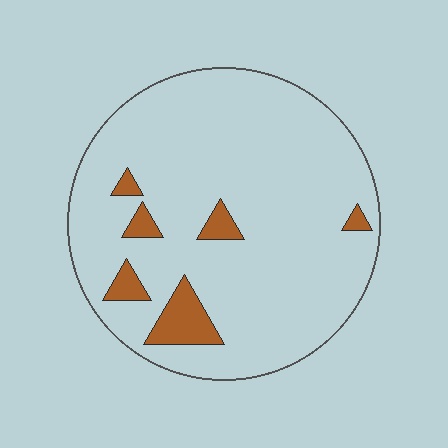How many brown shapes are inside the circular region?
6.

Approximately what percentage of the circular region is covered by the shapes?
Approximately 10%.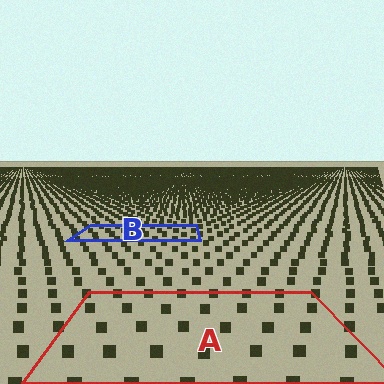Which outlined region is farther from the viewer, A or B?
Region B is farther from the viewer — the texture elements inside it appear smaller and more densely packed.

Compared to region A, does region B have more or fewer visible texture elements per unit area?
Region B has more texture elements per unit area — they are packed more densely because it is farther away.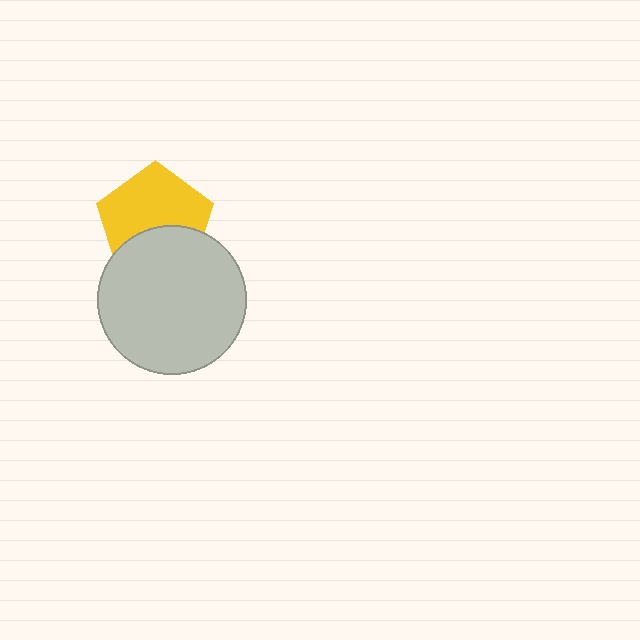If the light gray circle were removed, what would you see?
You would see the complete yellow pentagon.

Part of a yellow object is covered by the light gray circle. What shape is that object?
It is a pentagon.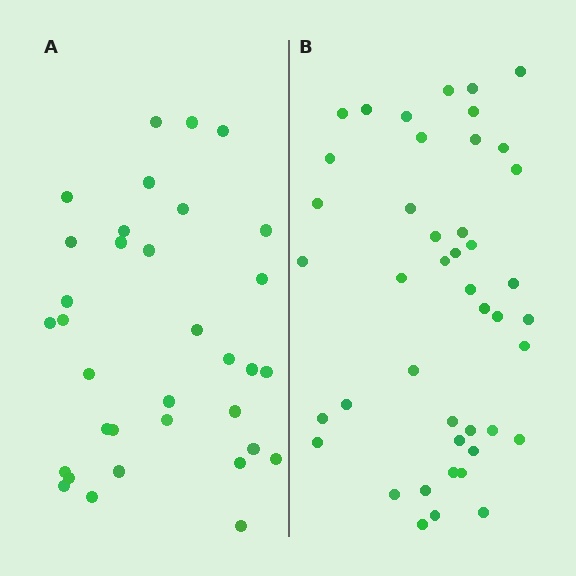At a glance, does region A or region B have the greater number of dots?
Region B (the right region) has more dots.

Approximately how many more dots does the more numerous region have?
Region B has roughly 10 or so more dots than region A.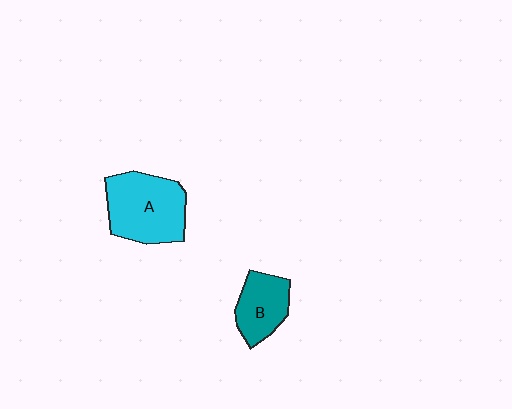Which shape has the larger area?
Shape A (cyan).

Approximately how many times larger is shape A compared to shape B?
Approximately 1.6 times.